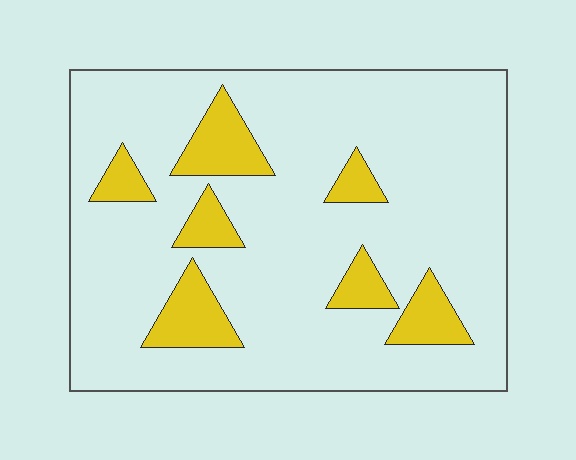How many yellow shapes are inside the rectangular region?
7.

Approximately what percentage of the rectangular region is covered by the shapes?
Approximately 15%.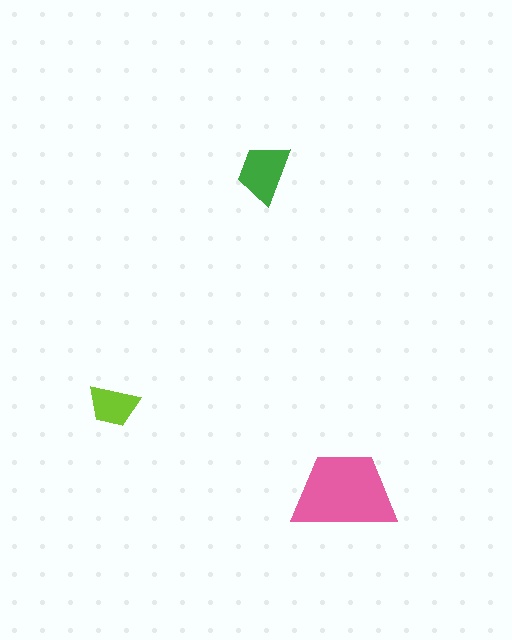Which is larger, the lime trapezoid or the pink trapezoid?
The pink one.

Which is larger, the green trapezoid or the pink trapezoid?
The pink one.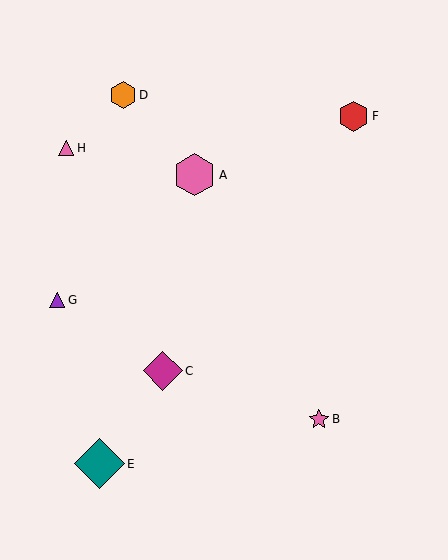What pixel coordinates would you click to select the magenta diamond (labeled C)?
Click at (163, 371) to select the magenta diamond C.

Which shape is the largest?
The teal diamond (labeled E) is the largest.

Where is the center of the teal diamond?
The center of the teal diamond is at (100, 464).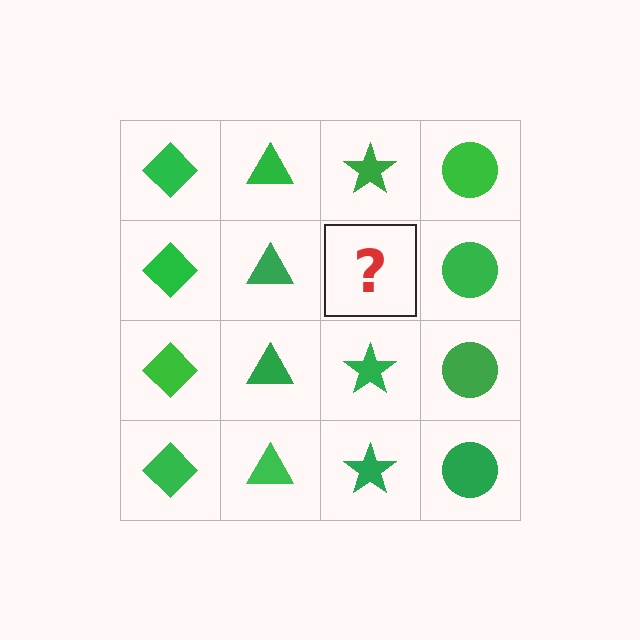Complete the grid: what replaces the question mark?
The question mark should be replaced with a green star.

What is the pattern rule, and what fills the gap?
The rule is that each column has a consistent shape. The gap should be filled with a green star.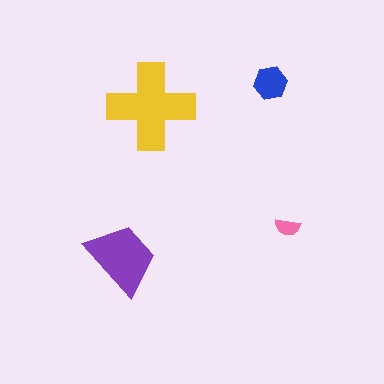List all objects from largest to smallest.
The yellow cross, the purple trapezoid, the blue hexagon, the pink semicircle.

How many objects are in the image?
There are 4 objects in the image.